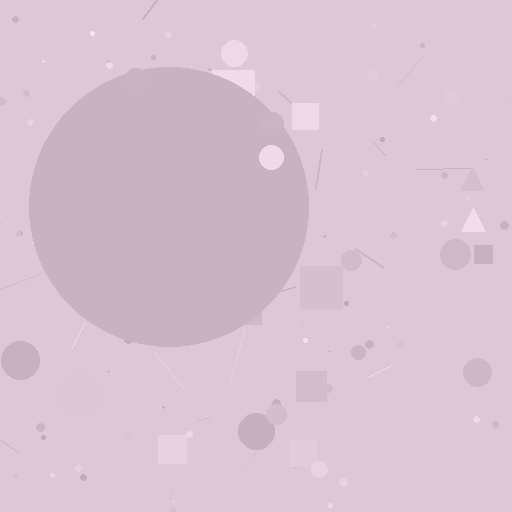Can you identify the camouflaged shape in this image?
The camouflaged shape is a circle.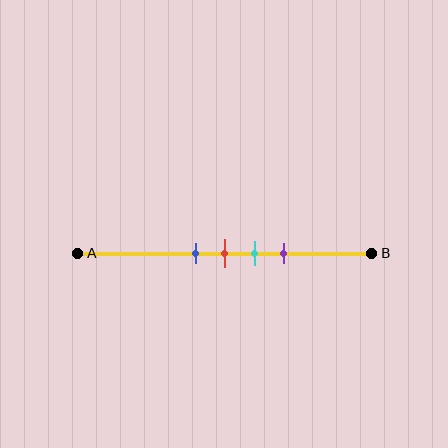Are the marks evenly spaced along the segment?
Yes, the marks are approximately evenly spaced.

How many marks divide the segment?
There are 4 marks dividing the segment.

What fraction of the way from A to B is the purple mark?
The purple mark is approximately 70% (0.7) of the way from A to B.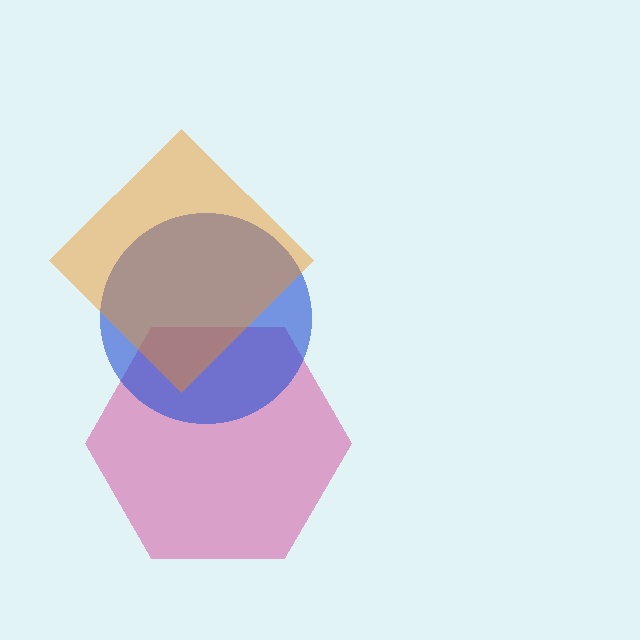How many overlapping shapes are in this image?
There are 3 overlapping shapes in the image.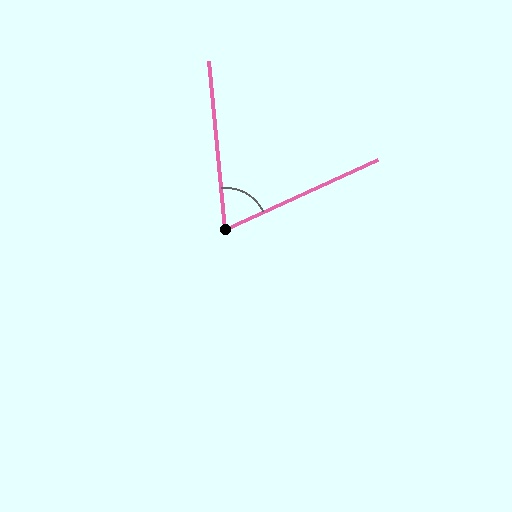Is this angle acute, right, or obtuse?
It is acute.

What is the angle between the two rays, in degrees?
Approximately 71 degrees.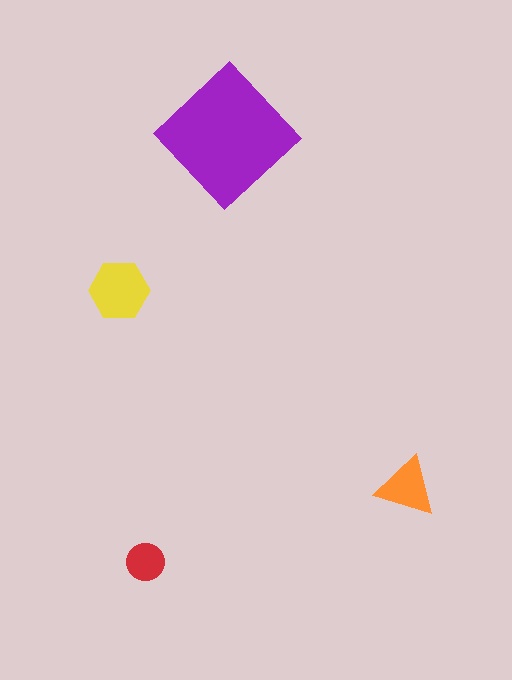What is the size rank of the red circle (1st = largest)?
4th.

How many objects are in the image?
There are 4 objects in the image.